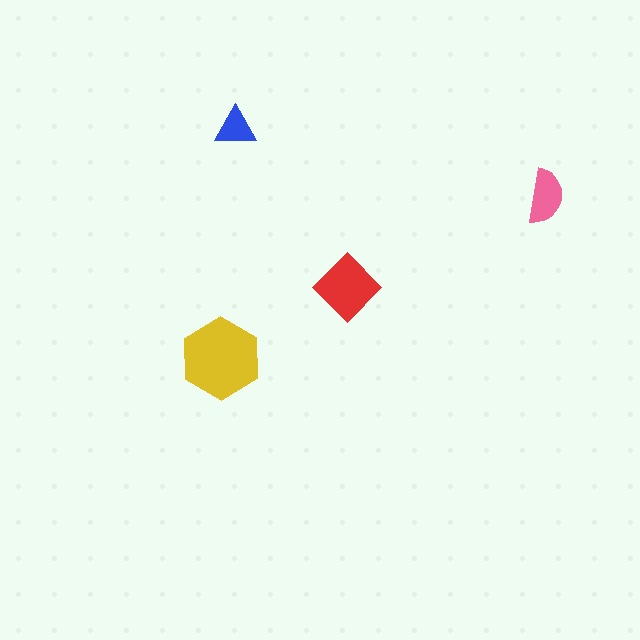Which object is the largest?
The yellow hexagon.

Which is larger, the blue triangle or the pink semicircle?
The pink semicircle.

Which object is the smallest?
The blue triangle.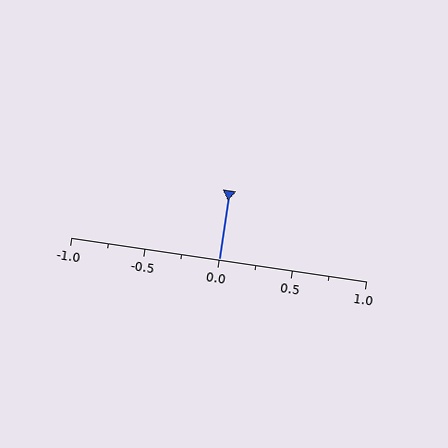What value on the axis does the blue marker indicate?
The marker indicates approximately 0.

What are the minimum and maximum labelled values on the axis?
The axis runs from -1.0 to 1.0.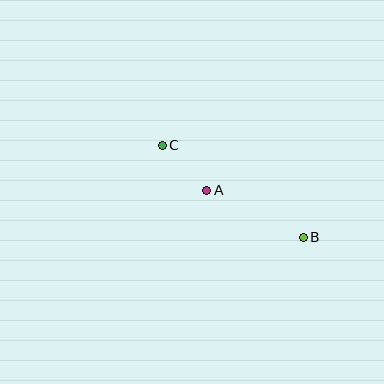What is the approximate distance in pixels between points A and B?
The distance between A and B is approximately 108 pixels.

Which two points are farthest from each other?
Points B and C are farthest from each other.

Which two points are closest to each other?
Points A and C are closest to each other.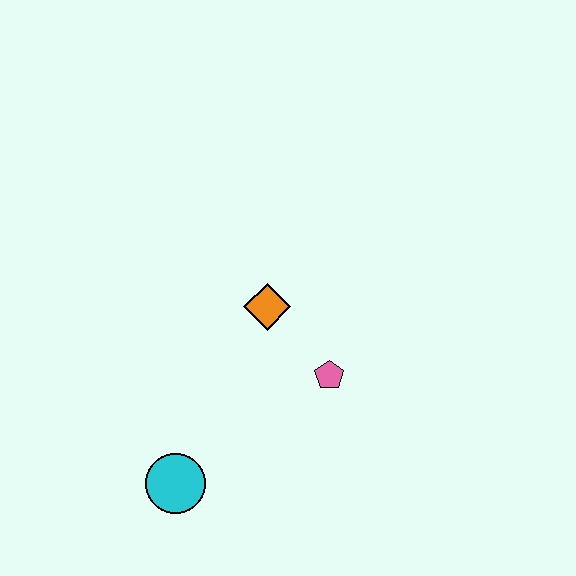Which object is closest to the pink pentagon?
The orange diamond is closest to the pink pentagon.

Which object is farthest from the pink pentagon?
The cyan circle is farthest from the pink pentagon.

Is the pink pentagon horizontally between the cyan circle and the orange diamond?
No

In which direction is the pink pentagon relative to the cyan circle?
The pink pentagon is to the right of the cyan circle.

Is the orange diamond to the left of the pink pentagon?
Yes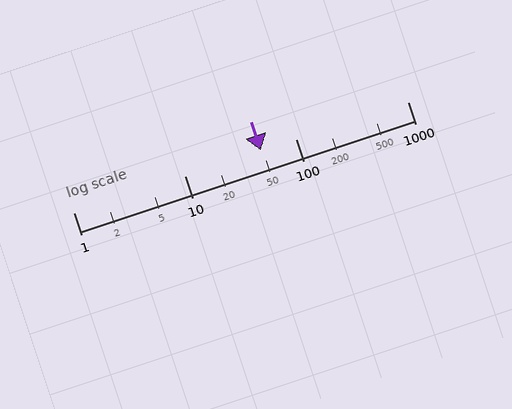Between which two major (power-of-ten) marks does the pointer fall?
The pointer is between 10 and 100.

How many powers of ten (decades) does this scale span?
The scale spans 3 decades, from 1 to 1000.